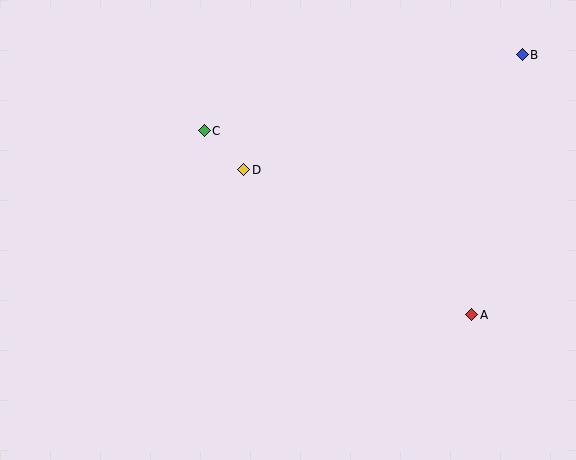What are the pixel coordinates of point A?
Point A is at (472, 315).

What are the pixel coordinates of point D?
Point D is at (244, 170).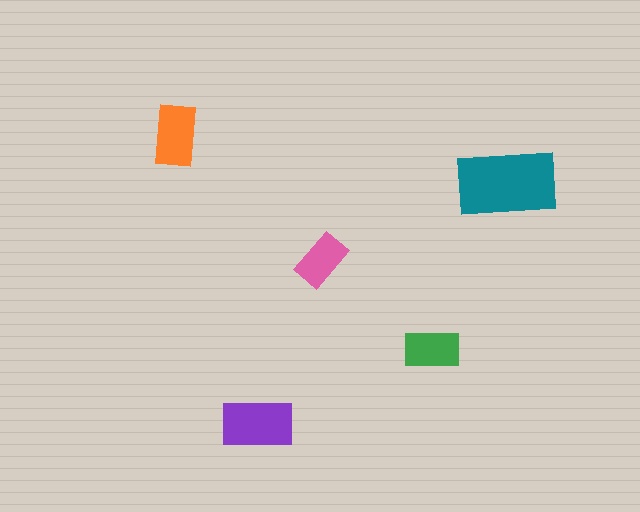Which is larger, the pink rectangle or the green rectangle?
The green one.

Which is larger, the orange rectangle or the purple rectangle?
The purple one.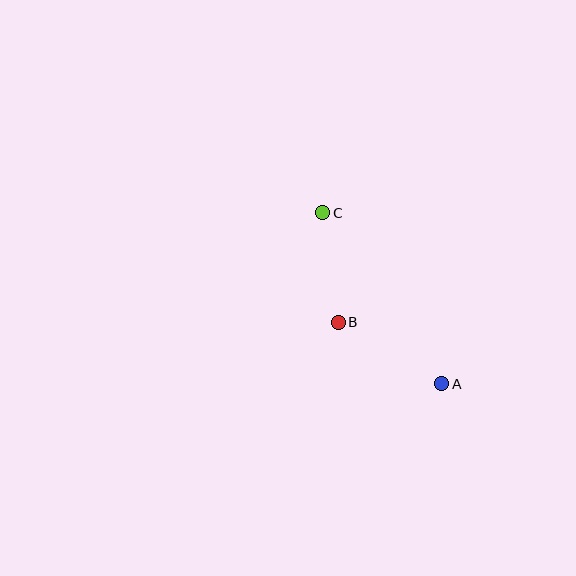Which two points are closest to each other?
Points B and C are closest to each other.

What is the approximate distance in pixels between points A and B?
The distance between A and B is approximately 120 pixels.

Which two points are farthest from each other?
Points A and C are farthest from each other.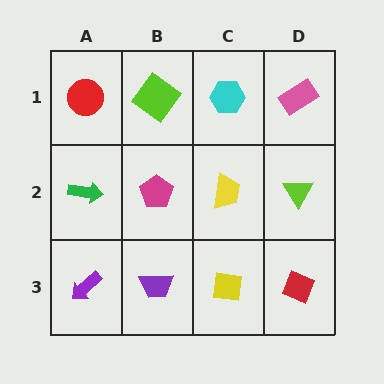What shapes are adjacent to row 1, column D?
A lime triangle (row 2, column D), a cyan hexagon (row 1, column C).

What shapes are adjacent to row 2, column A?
A red circle (row 1, column A), a purple arrow (row 3, column A), a magenta pentagon (row 2, column B).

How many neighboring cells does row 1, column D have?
2.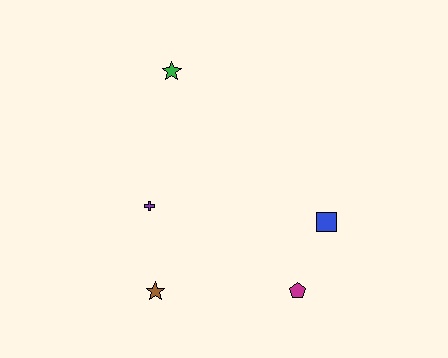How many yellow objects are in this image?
There are no yellow objects.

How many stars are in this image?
There are 2 stars.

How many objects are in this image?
There are 5 objects.